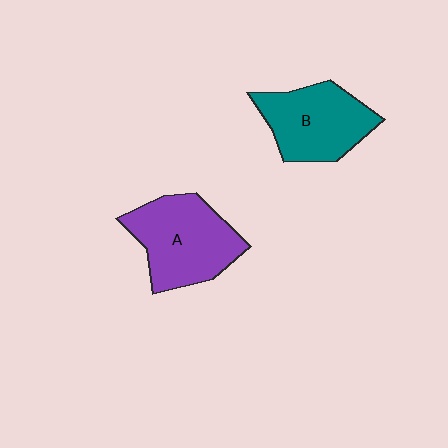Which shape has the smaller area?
Shape B (teal).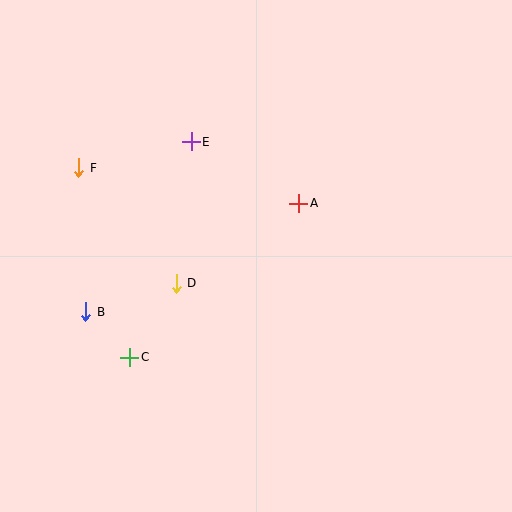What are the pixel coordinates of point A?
Point A is at (299, 203).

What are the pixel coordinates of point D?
Point D is at (176, 283).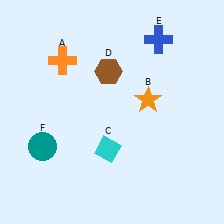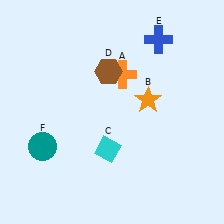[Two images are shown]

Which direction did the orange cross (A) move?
The orange cross (A) moved right.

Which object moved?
The orange cross (A) moved right.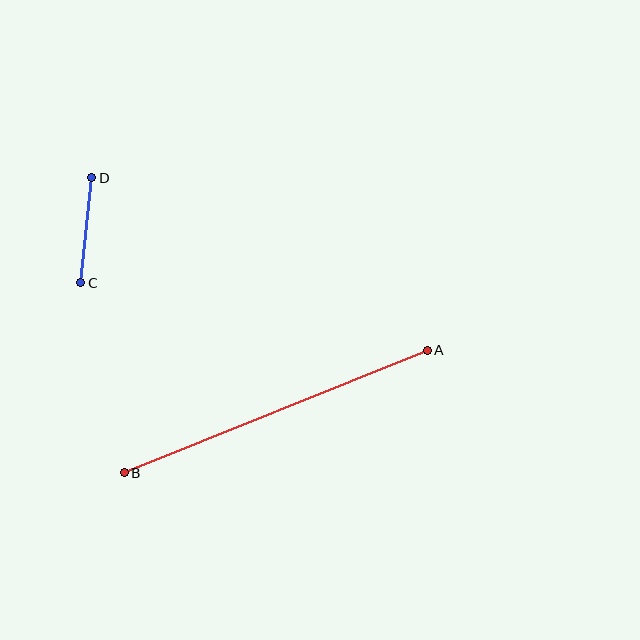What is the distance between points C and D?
The distance is approximately 106 pixels.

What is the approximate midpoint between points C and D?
The midpoint is at approximately (86, 230) pixels.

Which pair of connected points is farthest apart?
Points A and B are farthest apart.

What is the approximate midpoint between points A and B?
The midpoint is at approximately (276, 412) pixels.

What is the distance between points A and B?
The distance is approximately 327 pixels.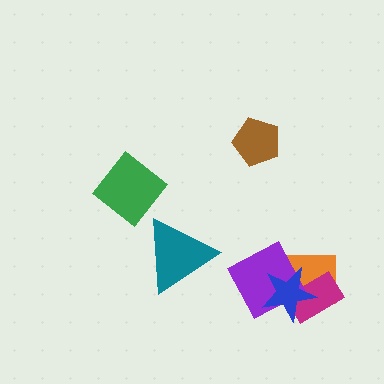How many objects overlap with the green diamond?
0 objects overlap with the green diamond.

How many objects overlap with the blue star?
3 objects overlap with the blue star.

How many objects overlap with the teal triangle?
0 objects overlap with the teal triangle.